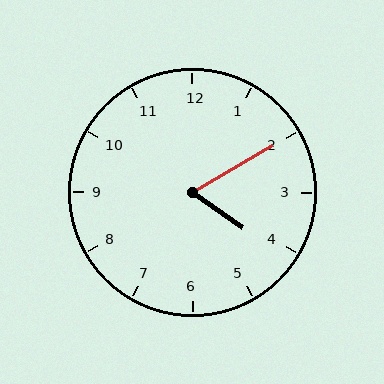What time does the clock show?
4:10.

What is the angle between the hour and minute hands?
Approximately 65 degrees.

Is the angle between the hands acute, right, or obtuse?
It is acute.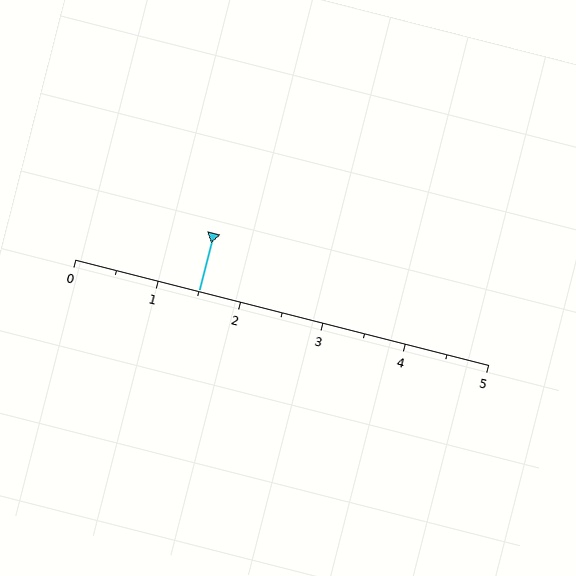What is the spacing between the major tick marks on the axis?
The major ticks are spaced 1 apart.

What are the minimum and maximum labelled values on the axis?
The axis runs from 0 to 5.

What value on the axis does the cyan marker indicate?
The marker indicates approximately 1.5.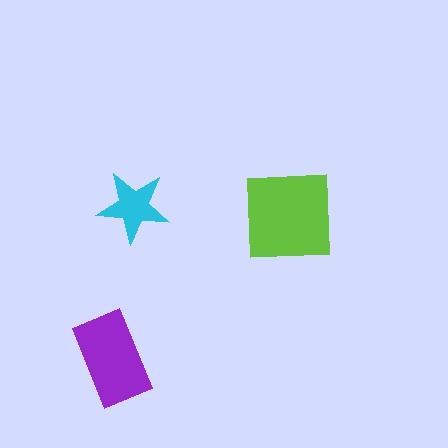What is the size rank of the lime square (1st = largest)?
1st.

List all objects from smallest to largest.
The cyan star, the purple rectangle, the lime square.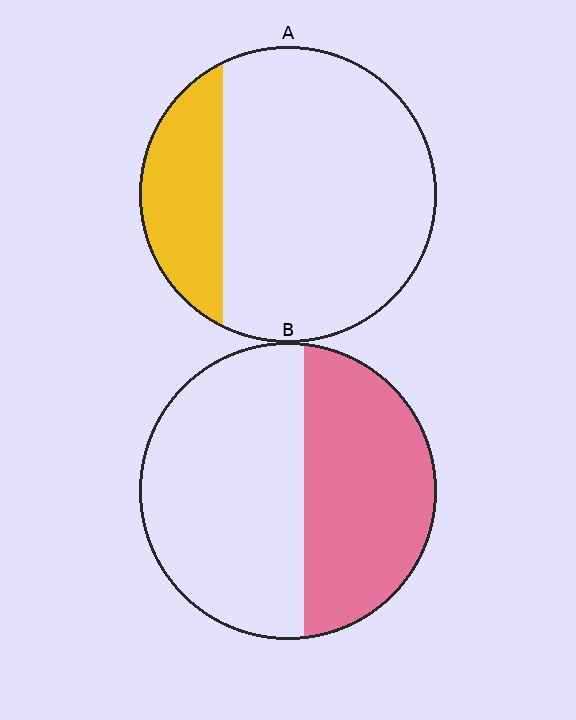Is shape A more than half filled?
No.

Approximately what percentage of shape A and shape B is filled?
A is approximately 25% and B is approximately 45%.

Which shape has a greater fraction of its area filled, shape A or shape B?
Shape B.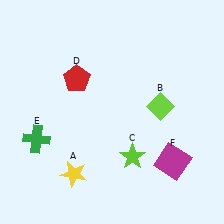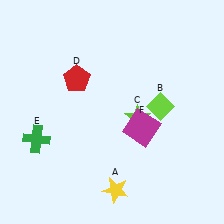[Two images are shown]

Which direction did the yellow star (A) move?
The yellow star (A) moved right.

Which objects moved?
The objects that moved are: the yellow star (A), the lime star (C), the magenta square (F).